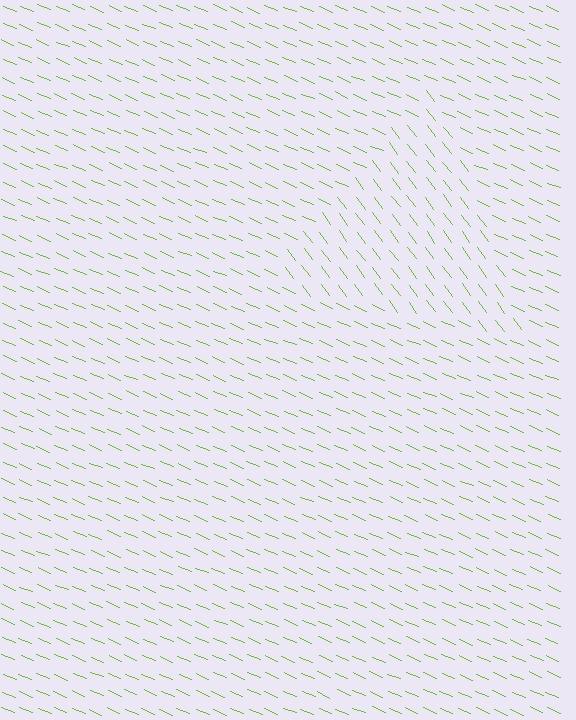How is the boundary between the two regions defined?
The boundary is defined purely by a change in line orientation (approximately 31 degrees difference). All lines are the same color and thickness.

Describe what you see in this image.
The image is filled with small lime line segments. A triangle region in the image has lines oriented differently from the surrounding lines, creating a visible texture boundary.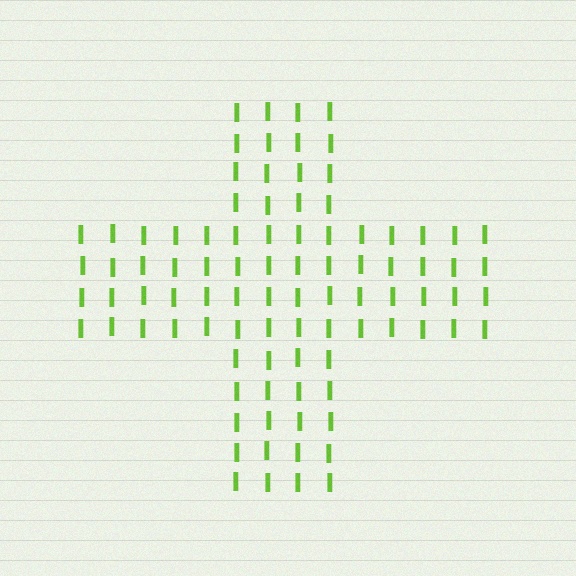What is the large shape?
The large shape is a cross.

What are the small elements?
The small elements are letter I's.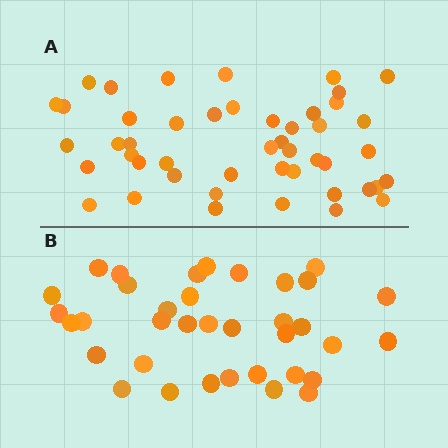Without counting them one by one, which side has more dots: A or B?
Region A (the top region) has more dots.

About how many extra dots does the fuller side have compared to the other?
Region A has roughly 12 or so more dots than region B.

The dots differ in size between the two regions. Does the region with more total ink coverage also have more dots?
No. Region B has more total ink coverage because its dots are larger, but region A actually contains more individual dots. Total area can be misleading — the number of items is what matters here.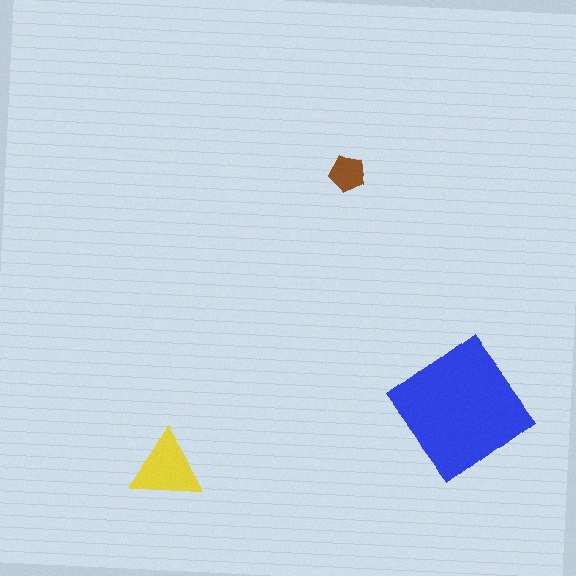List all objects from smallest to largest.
The brown pentagon, the yellow triangle, the blue diamond.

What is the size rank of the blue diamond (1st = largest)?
1st.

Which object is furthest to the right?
The blue diamond is rightmost.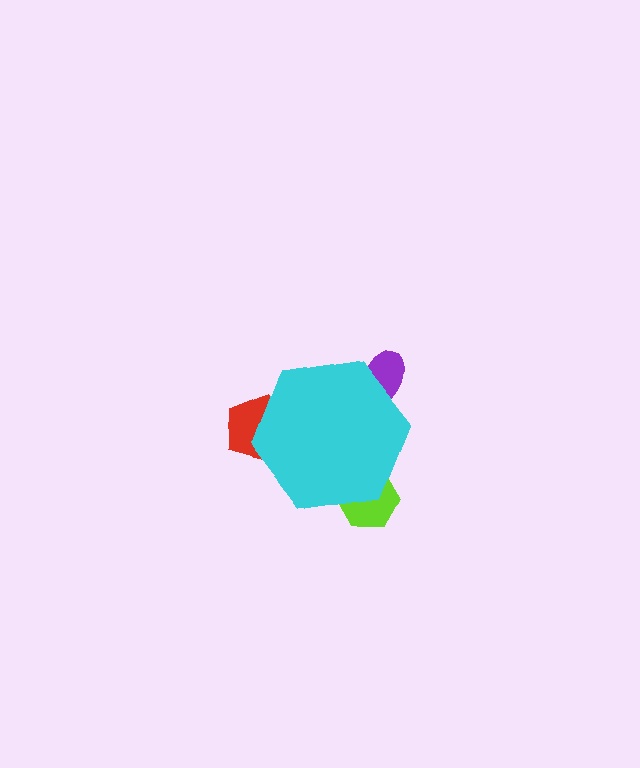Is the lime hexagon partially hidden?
Yes, the lime hexagon is partially hidden behind the cyan hexagon.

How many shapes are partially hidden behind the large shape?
3 shapes are partially hidden.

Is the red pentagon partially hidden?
Yes, the red pentagon is partially hidden behind the cyan hexagon.